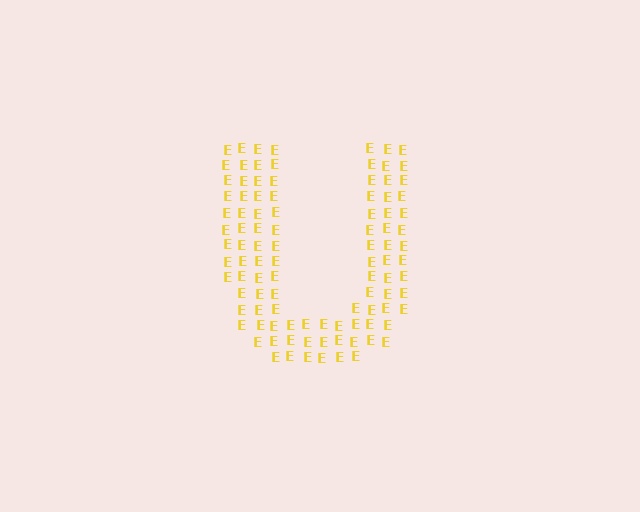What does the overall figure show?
The overall figure shows the letter U.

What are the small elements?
The small elements are letter E's.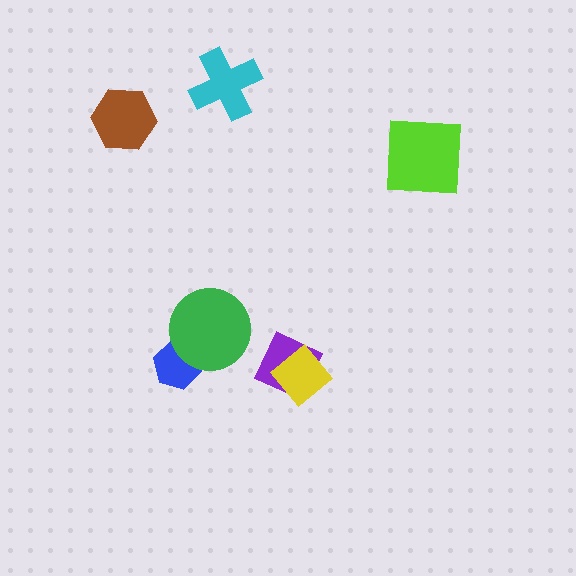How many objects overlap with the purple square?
1 object overlaps with the purple square.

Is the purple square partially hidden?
Yes, it is partially covered by another shape.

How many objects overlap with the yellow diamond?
1 object overlaps with the yellow diamond.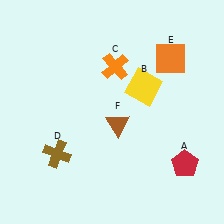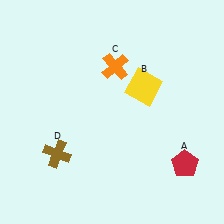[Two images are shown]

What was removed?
The brown triangle (F), the orange square (E) were removed in Image 2.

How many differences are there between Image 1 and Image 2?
There are 2 differences between the two images.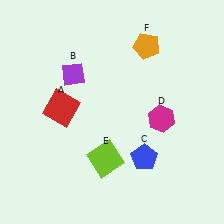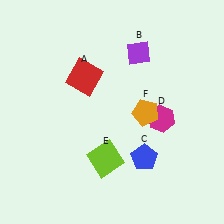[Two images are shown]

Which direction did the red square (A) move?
The red square (A) moved up.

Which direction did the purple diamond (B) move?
The purple diamond (B) moved right.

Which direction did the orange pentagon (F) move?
The orange pentagon (F) moved down.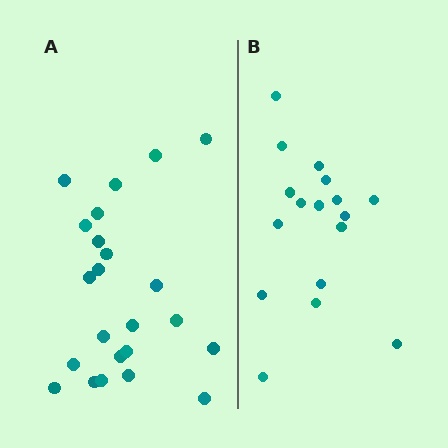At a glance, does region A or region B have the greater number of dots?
Region A (the left region) has more dots.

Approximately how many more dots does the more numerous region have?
Region A has about 6 more dots than region B.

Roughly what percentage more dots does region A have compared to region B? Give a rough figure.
About 35% more.